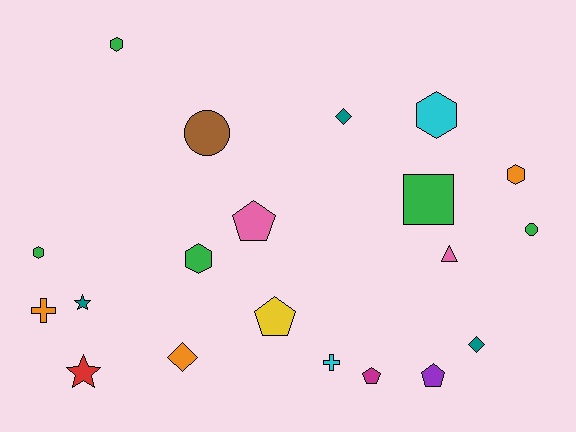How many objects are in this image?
There are 20 objects.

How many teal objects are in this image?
There are 3 teal objects.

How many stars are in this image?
There are 2 stars.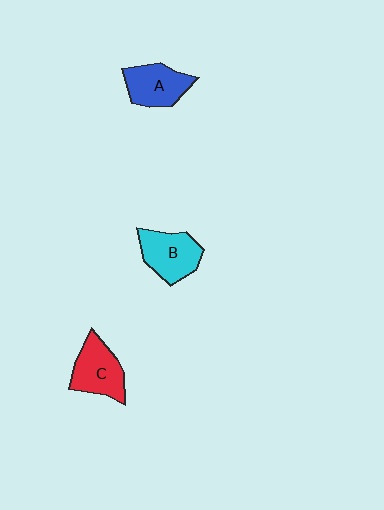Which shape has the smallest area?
Shape A (blue).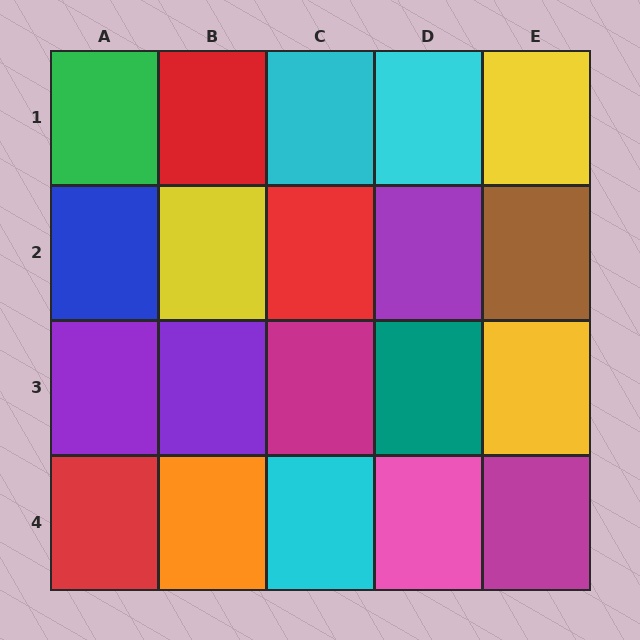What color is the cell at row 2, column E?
Brown.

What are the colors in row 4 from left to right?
Red, orange, cyan, pink, magenta.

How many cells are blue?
1 cell is blue.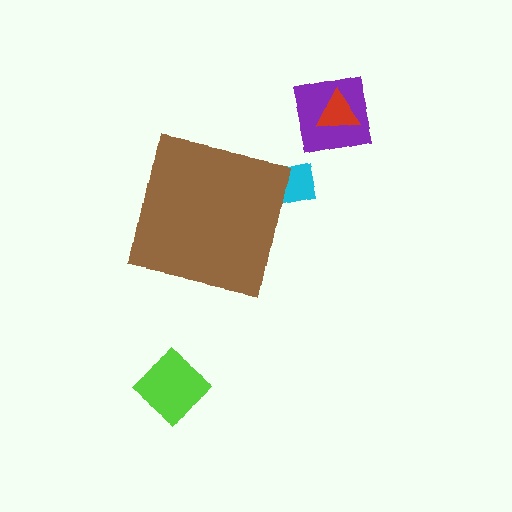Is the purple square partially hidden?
No, the purple square is fully visible.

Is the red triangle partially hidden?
No, the red triangle is fully visible.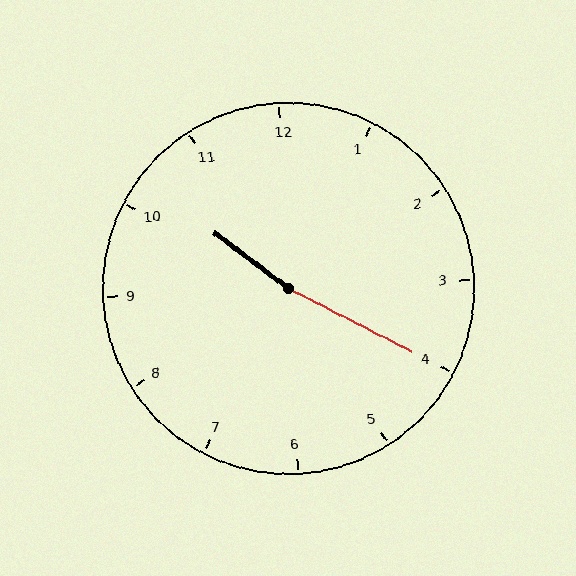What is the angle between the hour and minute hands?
Approximately 170 degrees.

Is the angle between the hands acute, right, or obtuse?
It is obtuse.